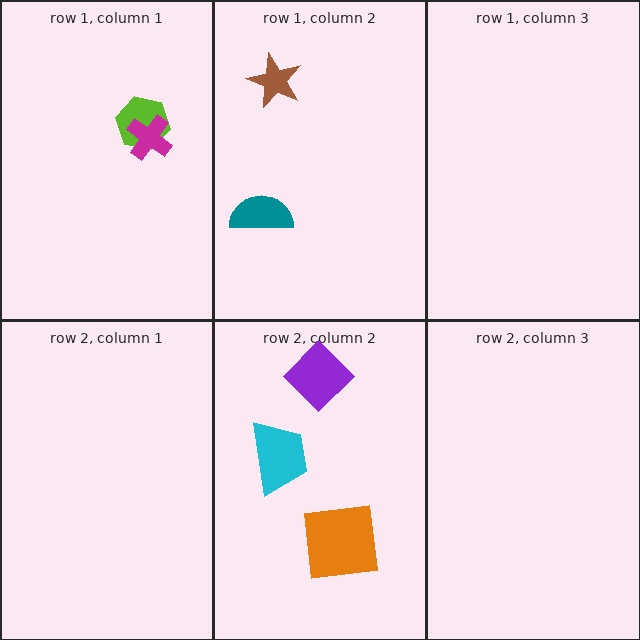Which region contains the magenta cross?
The row 1, column 1 region.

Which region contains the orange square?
The row 2, column 2 region.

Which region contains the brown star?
The row 1, column 2 region.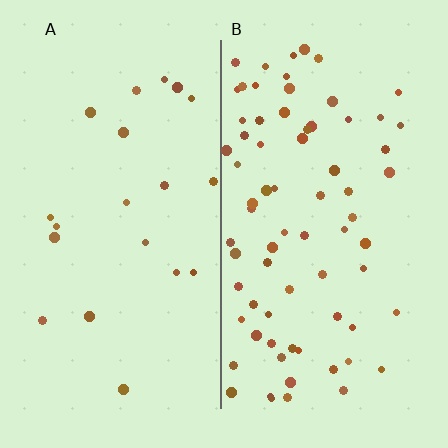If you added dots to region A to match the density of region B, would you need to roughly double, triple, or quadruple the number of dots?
Approximately quadruple.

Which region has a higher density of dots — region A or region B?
B (the right).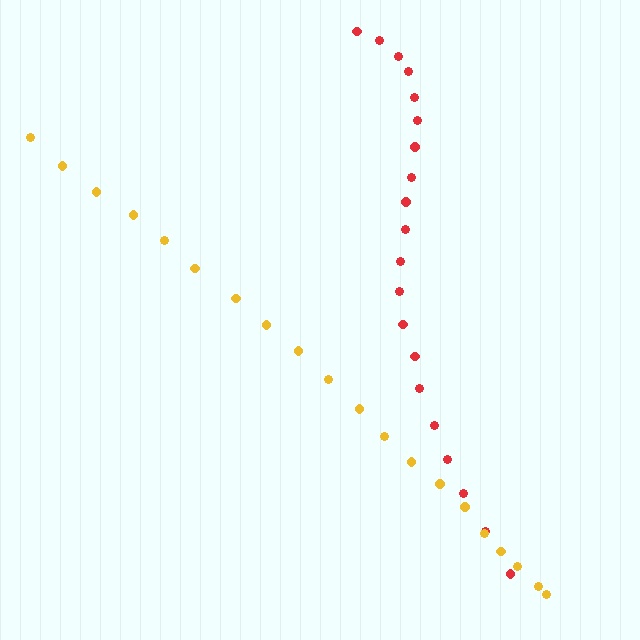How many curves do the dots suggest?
There are 2 distinct paths.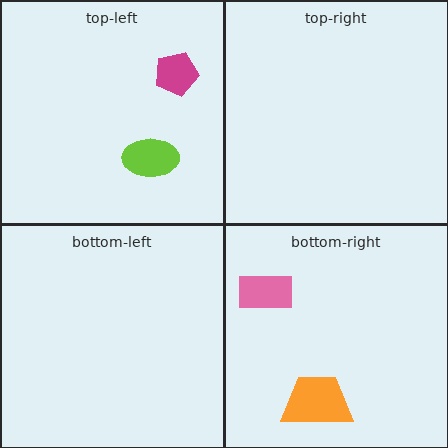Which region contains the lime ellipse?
The top-left region.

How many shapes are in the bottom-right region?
2.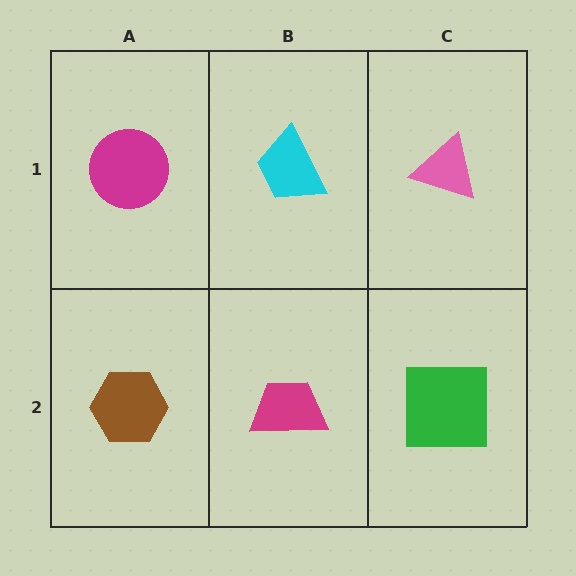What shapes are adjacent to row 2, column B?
A cyan trapezoid (row 1, column B), a brown hexagon (row 2, column A), a green square (row 2, column C).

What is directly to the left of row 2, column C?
A magenta trapezoid.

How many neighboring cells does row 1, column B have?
3.